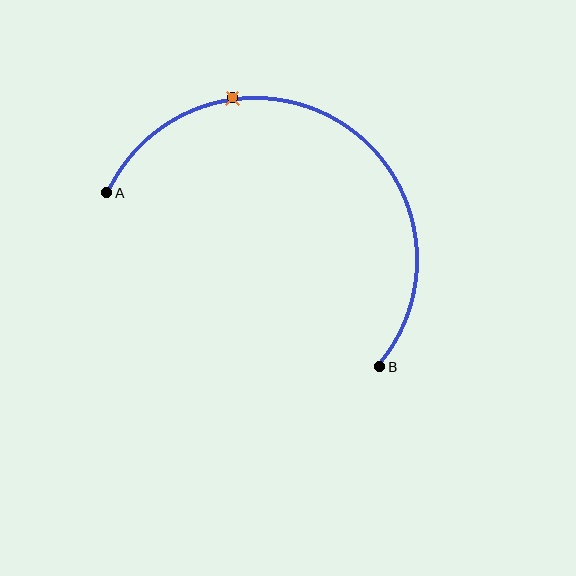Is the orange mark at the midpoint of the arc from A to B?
No. The orange mark lies on the arc but is closer to endpoint A. The arc midpoint would be at the point on the curve equidistant along the arc from both A and B.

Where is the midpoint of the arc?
The arc midpoint is the point on the curve farthest from the straight line joining A and B. It sits above that line.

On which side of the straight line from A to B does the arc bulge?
The arc bulges above the straight line connecting A and B.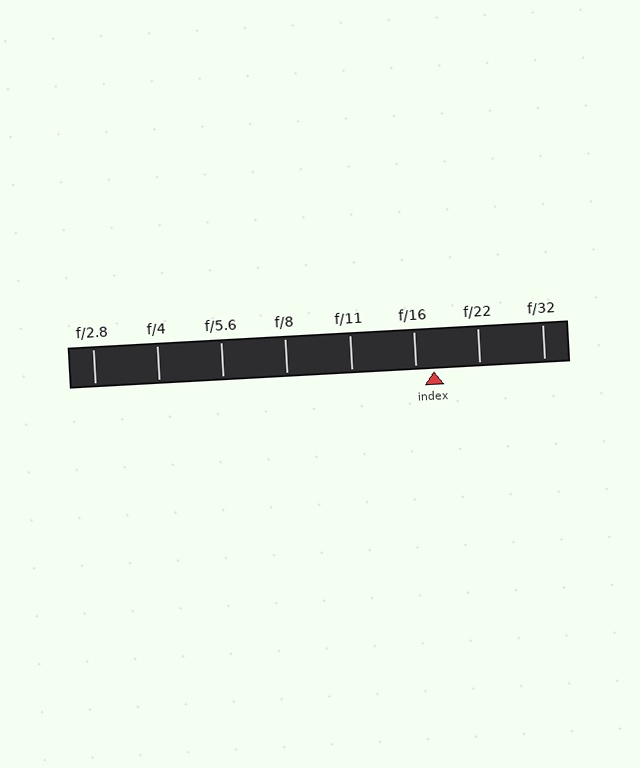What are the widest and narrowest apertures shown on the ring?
The widest aperture shown is f/2.8 and the narrowest is f/32.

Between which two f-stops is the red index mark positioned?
The index mark is between f/16 and f/22.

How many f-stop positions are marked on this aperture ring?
There are 8 f-stop positions marked.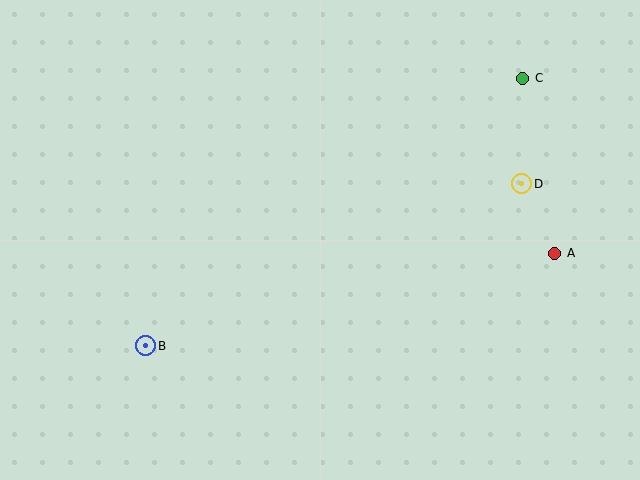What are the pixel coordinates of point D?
Point D is at (522, 184).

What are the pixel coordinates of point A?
Point A is at (555, 253).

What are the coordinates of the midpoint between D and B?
The midpoint between D and B is at (334, 265).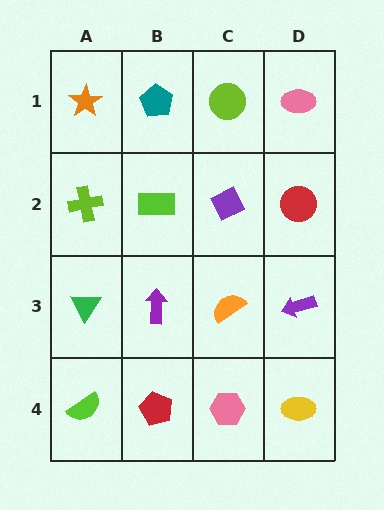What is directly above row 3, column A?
A lime cross.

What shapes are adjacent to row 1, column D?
A red circle (row 2, column D), a lime circle (row 1, column C).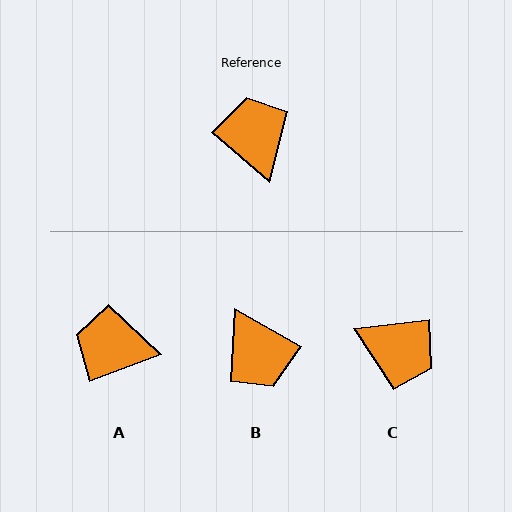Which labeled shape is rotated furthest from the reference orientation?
B, about 169 degrees away.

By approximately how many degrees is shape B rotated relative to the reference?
Approximately 169 degrees clockwise.